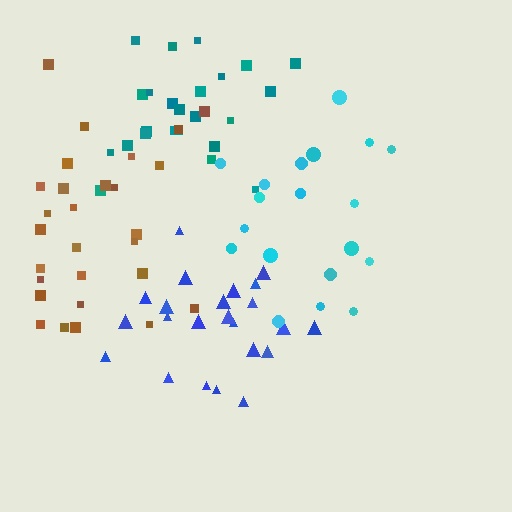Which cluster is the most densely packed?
Teal.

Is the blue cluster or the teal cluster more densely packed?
Teal.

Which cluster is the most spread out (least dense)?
Brown.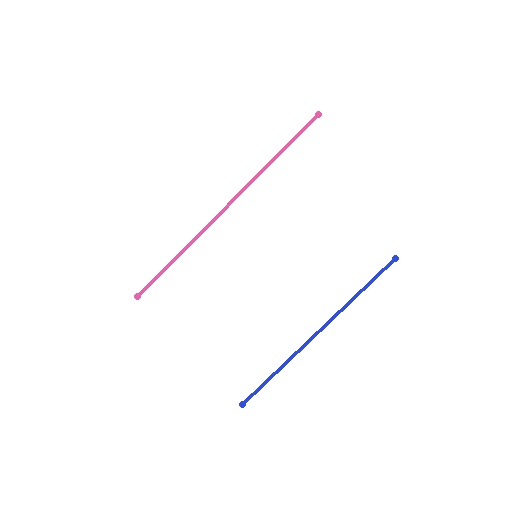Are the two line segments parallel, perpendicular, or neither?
Parallel — their directions differ by only 1.4°.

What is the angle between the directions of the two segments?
Approximately 1 degree.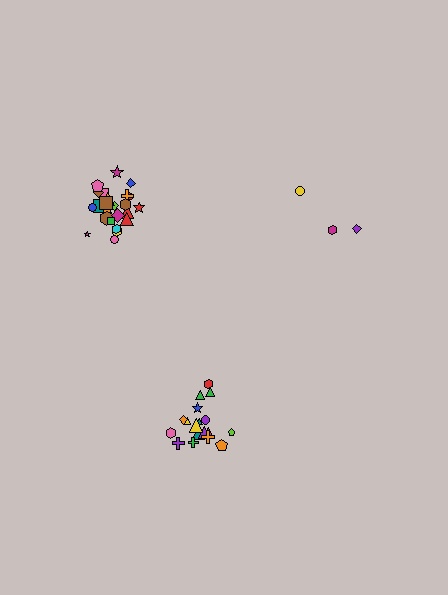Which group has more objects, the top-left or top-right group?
The top-left group.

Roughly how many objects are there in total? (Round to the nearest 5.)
Roughly 45 objects in total.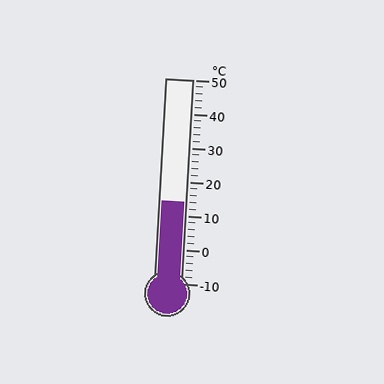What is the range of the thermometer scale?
The thermometer scale ranges from -10°C to 50°C.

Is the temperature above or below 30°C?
The temperature is below 30°C.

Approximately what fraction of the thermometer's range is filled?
The thermometer is filled to approximately 40% of its range.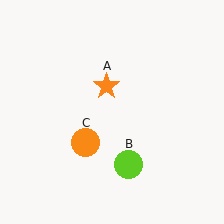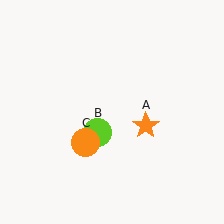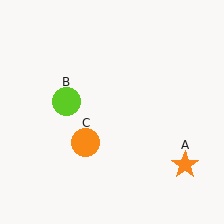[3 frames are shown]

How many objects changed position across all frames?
2 objects changed position: orange star (object A), lime circle (object B).